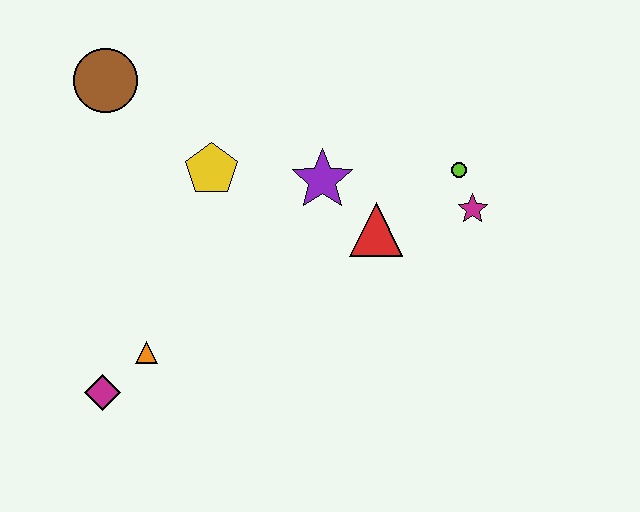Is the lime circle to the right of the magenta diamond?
Yes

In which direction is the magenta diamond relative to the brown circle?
The magenta diamond is below the brown circle.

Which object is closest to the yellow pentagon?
The purple star is closest to the yellow pentagon.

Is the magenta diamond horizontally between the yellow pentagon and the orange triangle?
No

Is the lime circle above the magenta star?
Yes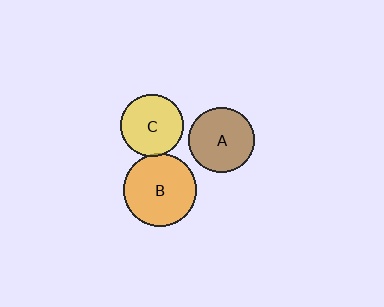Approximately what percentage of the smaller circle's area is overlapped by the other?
Approximately 5%.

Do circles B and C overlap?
Yes.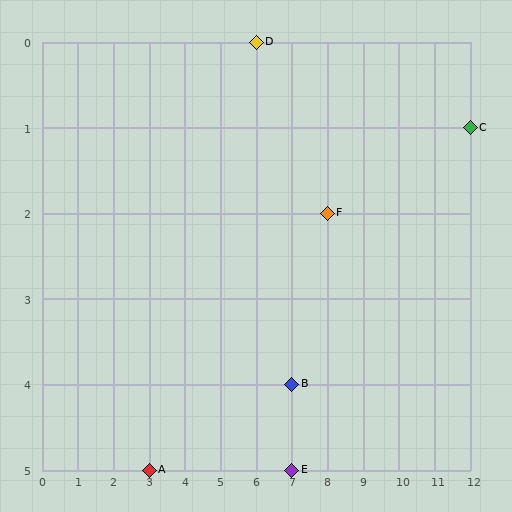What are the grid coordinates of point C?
Point C is at grid coordinates (12, 1).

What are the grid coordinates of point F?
Point F is at grid coordinates (8, 2).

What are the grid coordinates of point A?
Point A is at grid coordinates (3, 5).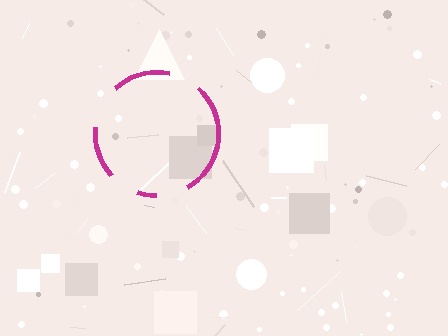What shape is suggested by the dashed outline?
The dashed outline suggests a circle.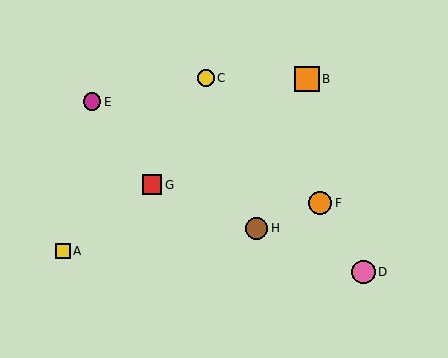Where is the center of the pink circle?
The center of the pink circle is at (364, 272).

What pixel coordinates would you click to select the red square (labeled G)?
Click at (152, 185) to select the red square G.